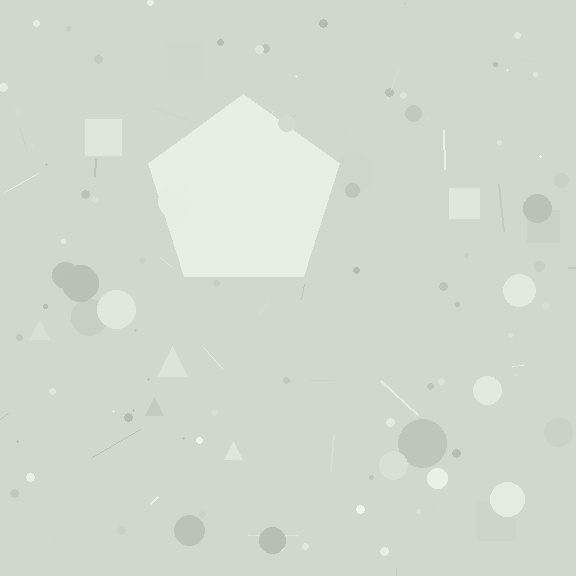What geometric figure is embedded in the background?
A pentagon is embedded in the background.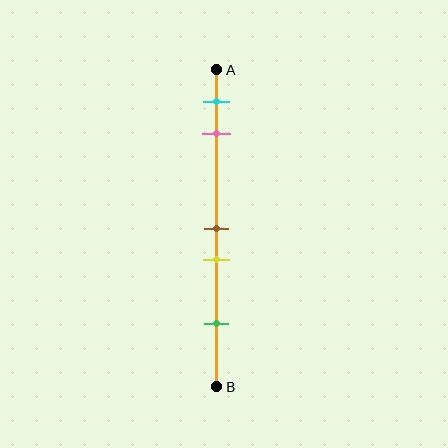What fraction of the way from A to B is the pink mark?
The pink mark is approximately 20% (0.2) of the way from A to B.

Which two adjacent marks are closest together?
The brown and yellow marks are the closest adjacent pair.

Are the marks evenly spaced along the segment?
No, the marks are not evenly spaced.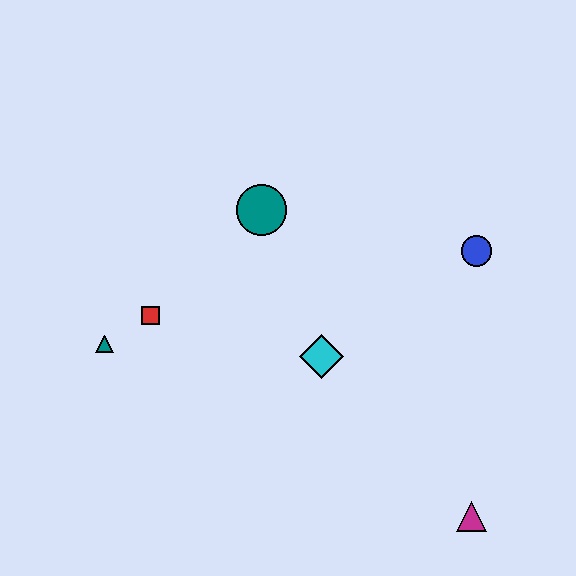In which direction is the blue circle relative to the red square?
The blue circle is to the right of the red square.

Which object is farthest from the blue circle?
The teal triangle is farthest from the blue circle.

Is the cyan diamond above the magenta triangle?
Yes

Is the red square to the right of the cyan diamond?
No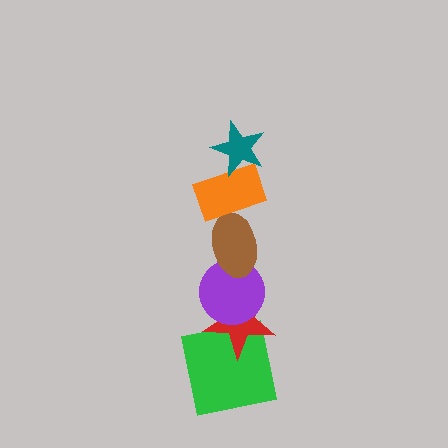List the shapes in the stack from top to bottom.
From top to bottom: the teal star, the orange rectangle, the brown ellipse, the purple circle, the red star, the green square.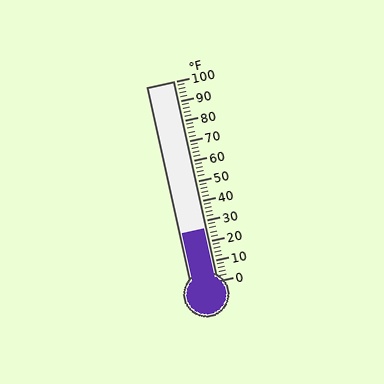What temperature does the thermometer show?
The thermometer shows approximately 26°F.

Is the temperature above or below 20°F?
The temperature is above 20°F.